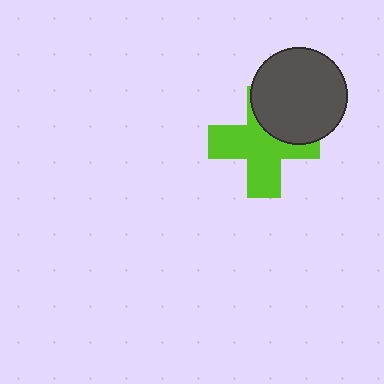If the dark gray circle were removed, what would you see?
You would see the complete lime cross.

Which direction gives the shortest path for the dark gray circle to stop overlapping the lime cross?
Moving toward the upper-right gives the shortest separation.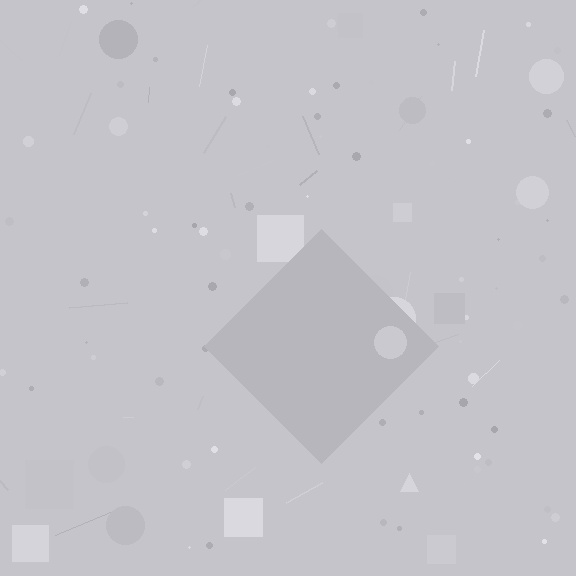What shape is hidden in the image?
A diamond is hidden in the image.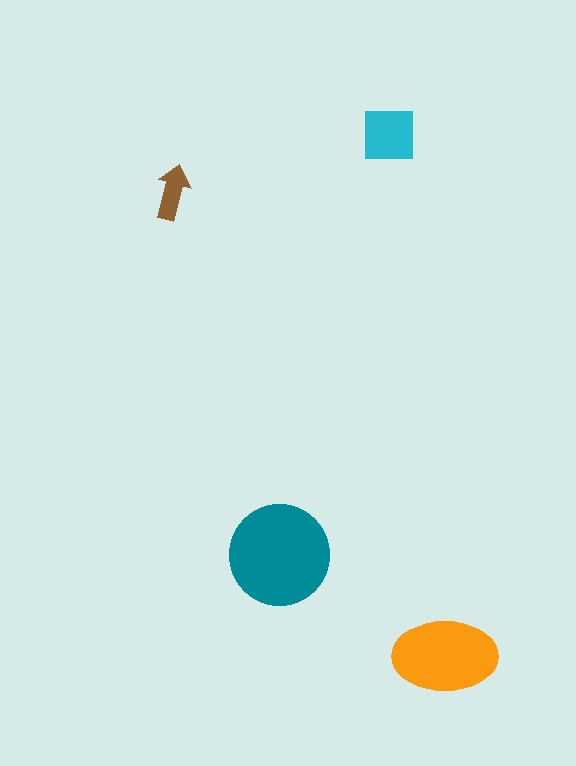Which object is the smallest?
The brown arrow.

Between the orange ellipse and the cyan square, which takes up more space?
The orange ellipse.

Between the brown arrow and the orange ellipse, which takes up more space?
The orange ellipse.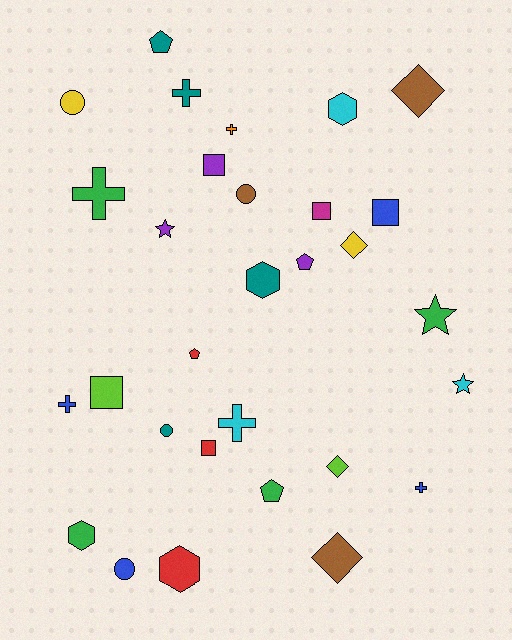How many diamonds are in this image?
There are 4 diamonds.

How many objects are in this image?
There are 30 objects.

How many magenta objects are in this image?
There is 1 magenta object.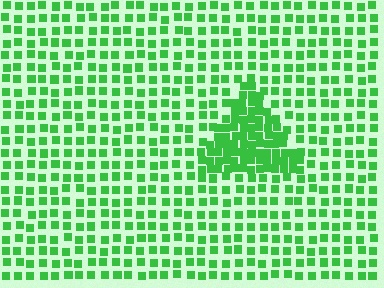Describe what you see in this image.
The image contains small green elements arranged at two different densities. A triangle-shaped region is visible where the elements are more densely packed than the surrounding area.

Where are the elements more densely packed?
The elements are more densely packed inside the triangle boundary.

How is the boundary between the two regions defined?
The boundary is defined by a change in element density (approximately 2.2x ratio). All elements are the same color, size, and shape.